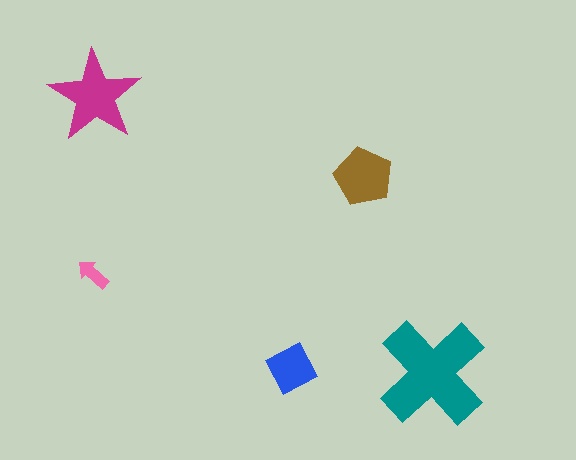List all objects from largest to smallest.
The teal cross, the magenta star, the brown pentagon, the blue diamond, the pink arrow.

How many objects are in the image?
There are 5 objects in the image.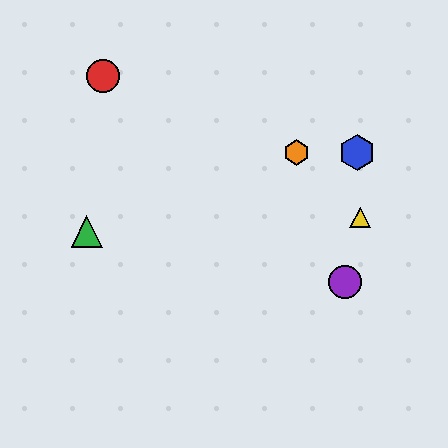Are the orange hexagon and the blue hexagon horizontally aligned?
Yes, both are at y≈153.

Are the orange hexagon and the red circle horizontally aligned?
No, the orange hexagon is at y≈153 and the red circle is at y≈76.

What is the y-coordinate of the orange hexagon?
The orange hexagon is at y≈153.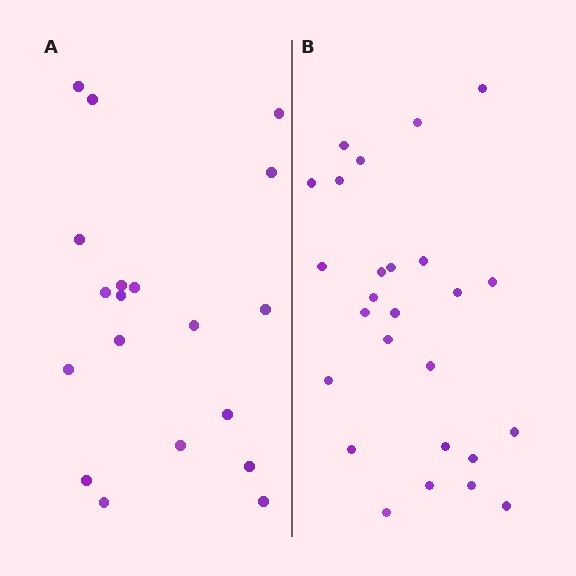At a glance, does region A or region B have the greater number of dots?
Region B (the right region) has more dots.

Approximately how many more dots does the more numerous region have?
Region B has roughly 8 or so more dots than region A.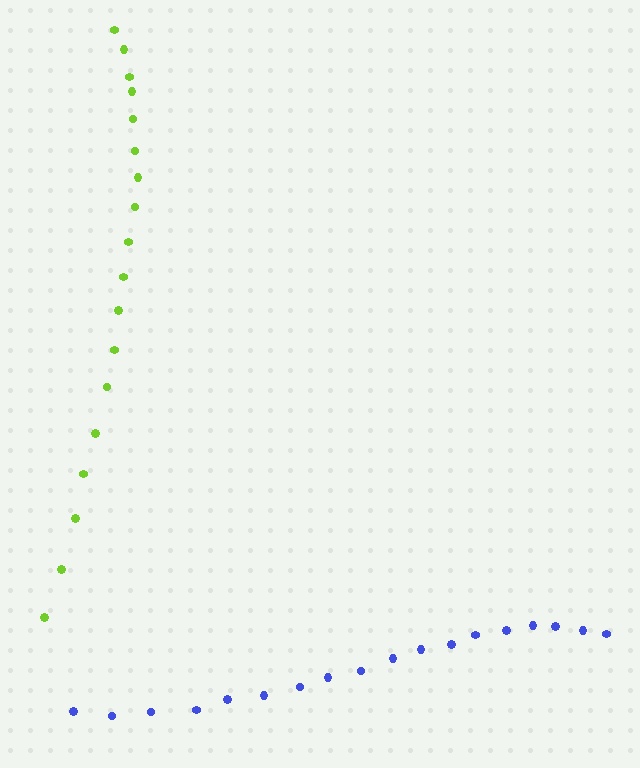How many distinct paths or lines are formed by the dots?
There are 2 distinct paths.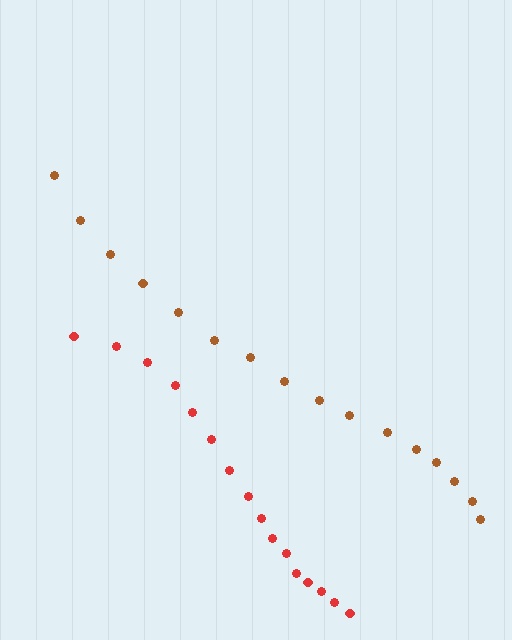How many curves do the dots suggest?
There are 2 distinct paths.